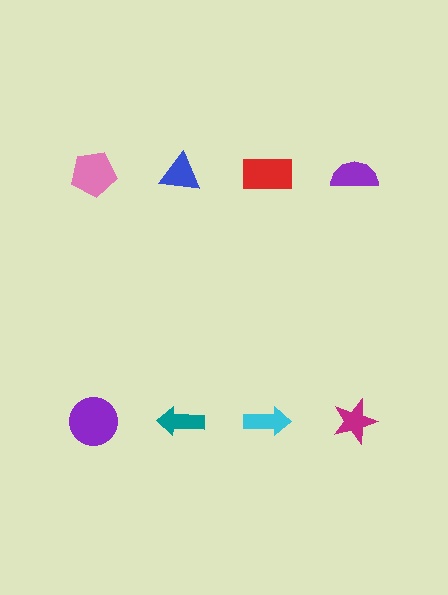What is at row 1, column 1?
A pink pentagon.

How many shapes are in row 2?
4 shapes.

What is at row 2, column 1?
A purple circle.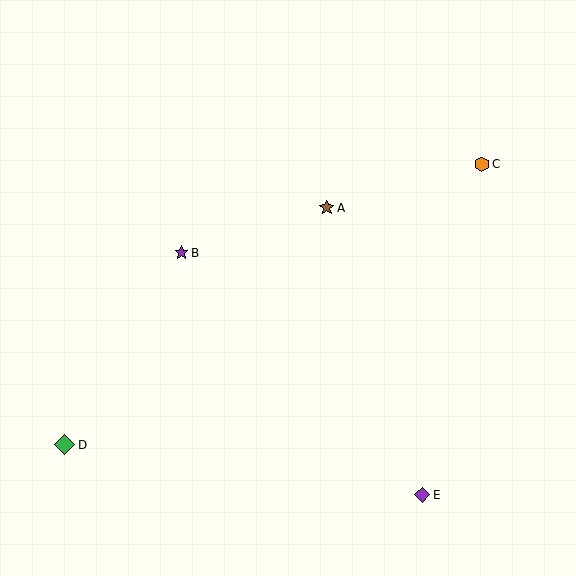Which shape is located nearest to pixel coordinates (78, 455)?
The green diamond (labeled D) at (64, 445) is nearest to that location.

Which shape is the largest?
The green diamond (labeled D) is the largest.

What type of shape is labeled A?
Shape A is a brown star.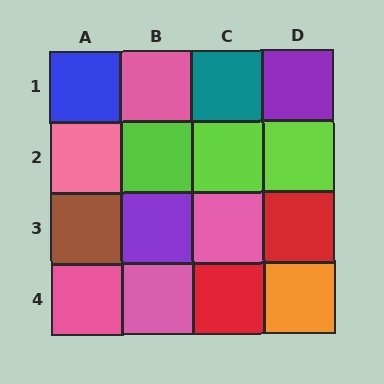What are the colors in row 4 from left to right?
Pink, pink, red, orange.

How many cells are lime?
3 cells are lime.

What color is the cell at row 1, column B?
Pink.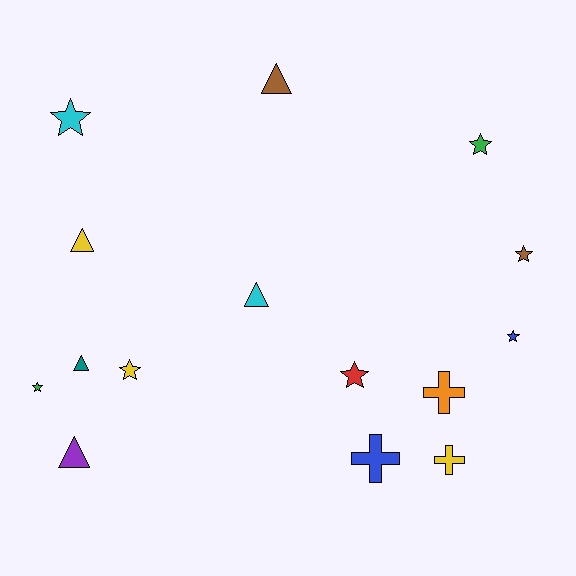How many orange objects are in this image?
There is 1 orange object.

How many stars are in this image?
There are 7 stars.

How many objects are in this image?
There are 15 objects.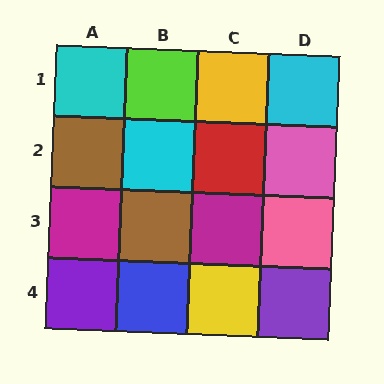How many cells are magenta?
2 cells are magenta.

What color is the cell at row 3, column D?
Pink.